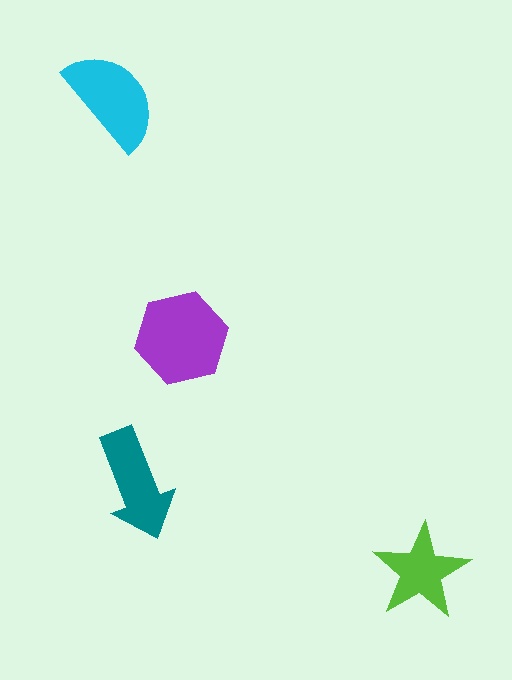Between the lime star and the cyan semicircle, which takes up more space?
The cyan semicircle.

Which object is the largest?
The purple hexagon.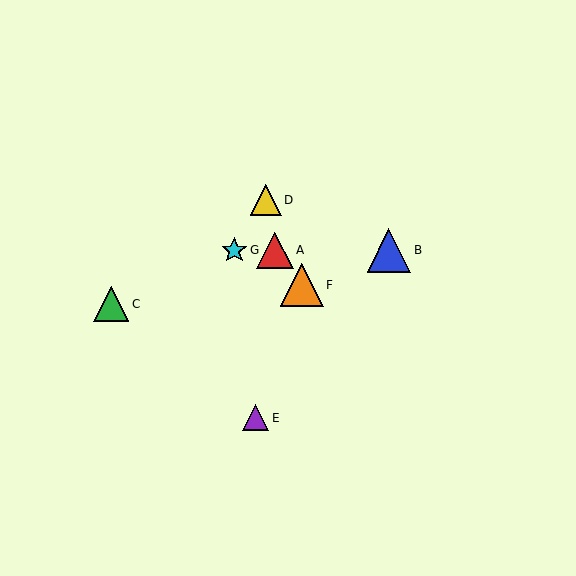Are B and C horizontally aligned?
No, B is at y≈250 and C is at y≈304.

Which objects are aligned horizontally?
Objects A, B, G are aligned horizontally.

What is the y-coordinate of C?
Object C is at y≈304.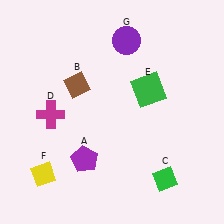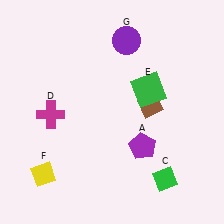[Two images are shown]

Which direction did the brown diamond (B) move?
The brown diamond (B) moved right.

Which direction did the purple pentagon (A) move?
The purple pentagon (A) moved right.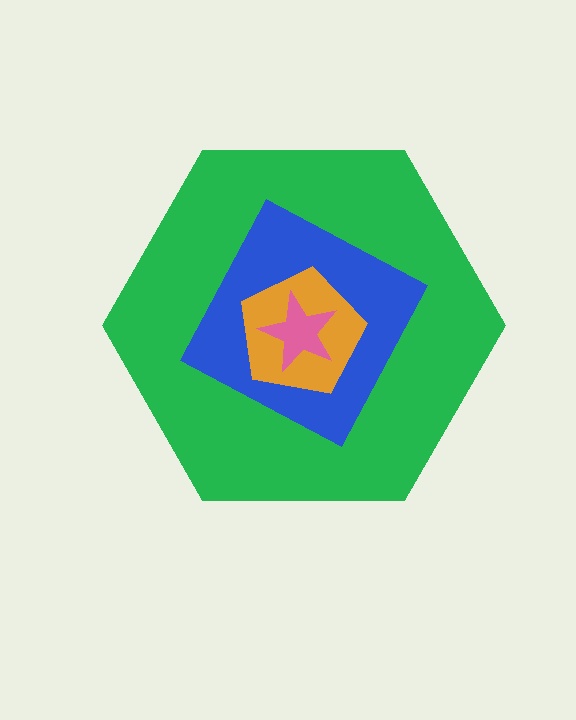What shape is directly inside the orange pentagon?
The pink star.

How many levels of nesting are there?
4.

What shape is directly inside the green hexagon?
The blue diamond.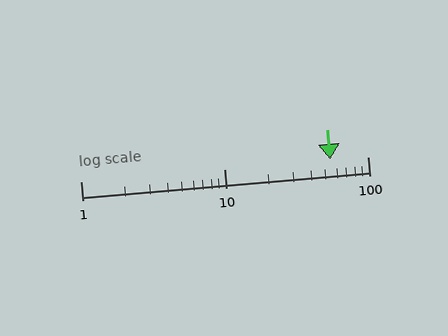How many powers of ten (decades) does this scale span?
The scale spans 2 decades, from 1 to 100.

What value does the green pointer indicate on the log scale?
The pointer indicates approximately 55.